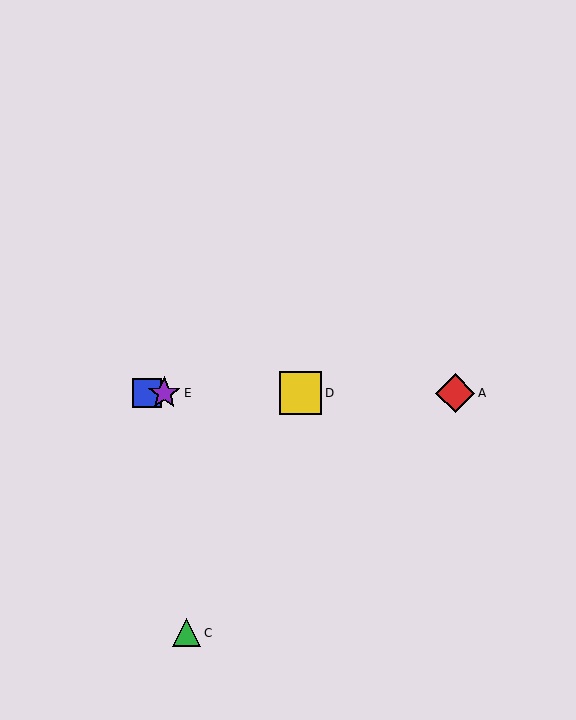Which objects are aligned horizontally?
Objects A, B, D, E are aligned horizontally.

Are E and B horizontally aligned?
Yes, both are at y≈393.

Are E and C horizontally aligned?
No, E is at y≈393 and C is at y≈633.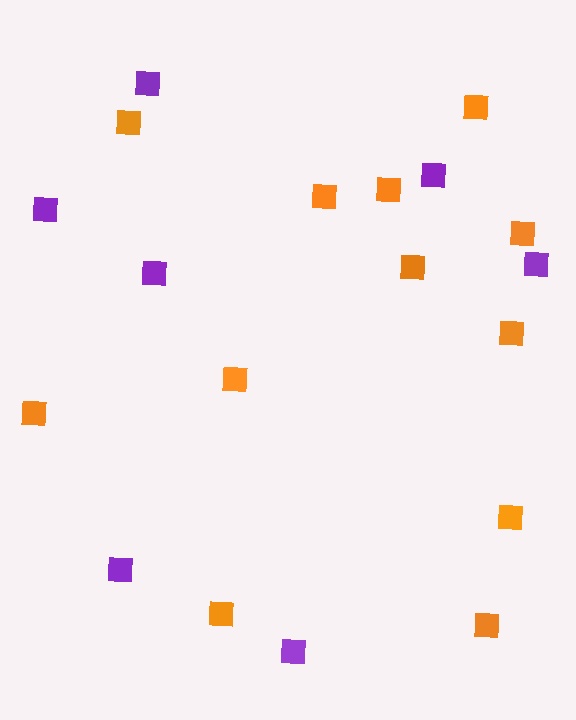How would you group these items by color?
There are 2 groups: one group of orange squares (12) and one group of purple squares (7).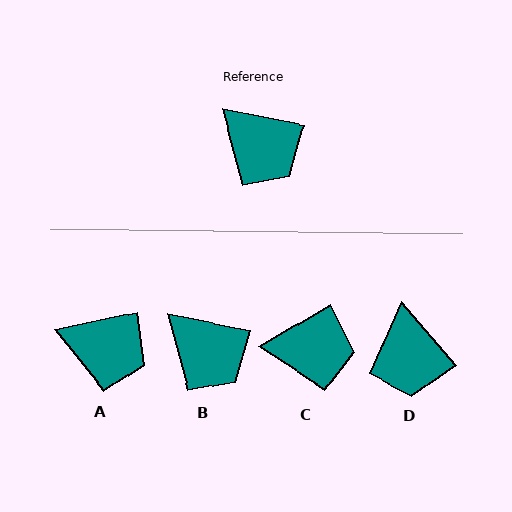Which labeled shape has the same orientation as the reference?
B.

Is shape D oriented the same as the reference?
No, it is off by about 38 degrees.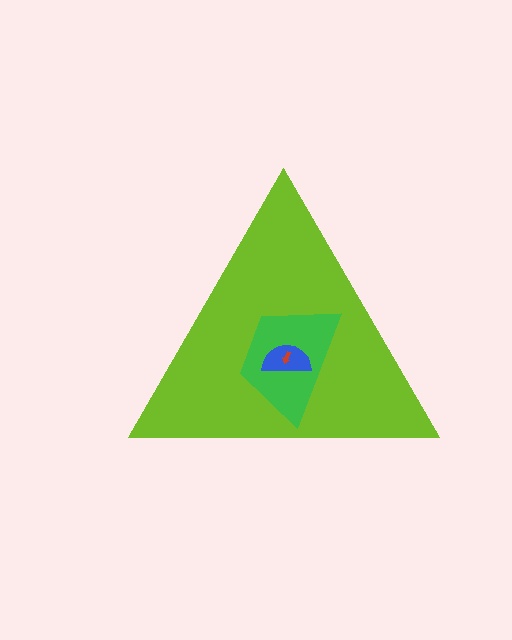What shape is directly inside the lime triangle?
The green trapezoid.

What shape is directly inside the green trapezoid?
The blue semicircle.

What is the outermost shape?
The lime triangle.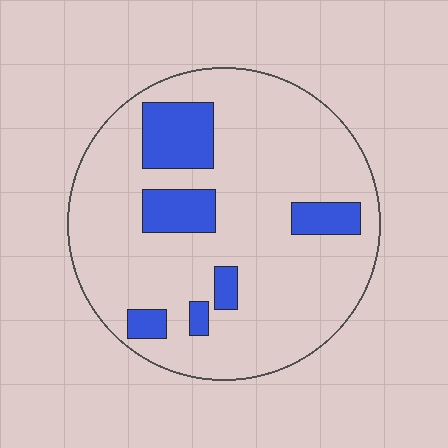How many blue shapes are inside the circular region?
6.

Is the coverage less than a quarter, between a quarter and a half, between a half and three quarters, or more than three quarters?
Less than a quarter.